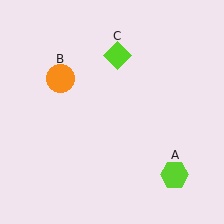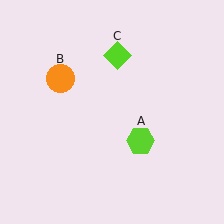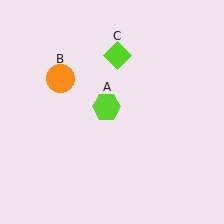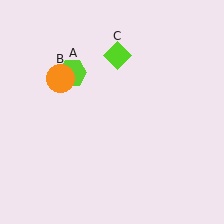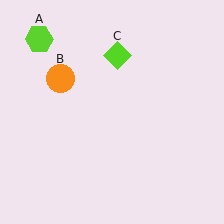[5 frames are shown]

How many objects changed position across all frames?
1 object changed position: lime hexagon (object A).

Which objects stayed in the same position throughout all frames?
Orange circle (object B) and lime diamond (object C) remained stationary.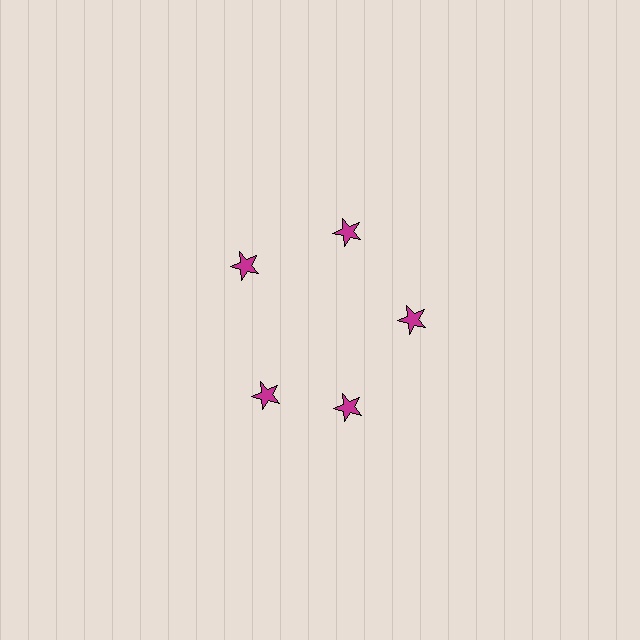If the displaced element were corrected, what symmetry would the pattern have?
It would have 5-fold rotational symmetry — the pattern would map onto itself every 72 degrees.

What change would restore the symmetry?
The symmetry would be restored by rotating it back into even spacing with its neighbors so that all 5 stars sit at equal angles and equal distance from the center.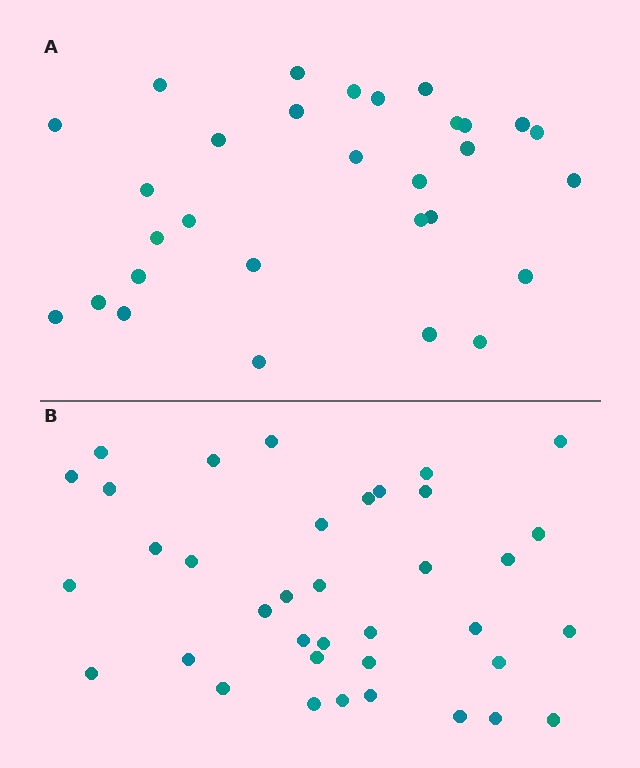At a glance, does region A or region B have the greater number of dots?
Region B (the bottom region) has more dots.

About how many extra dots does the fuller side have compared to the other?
Region B has roughly 8 or so more dots than region A.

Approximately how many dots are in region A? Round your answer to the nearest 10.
About 30 dots.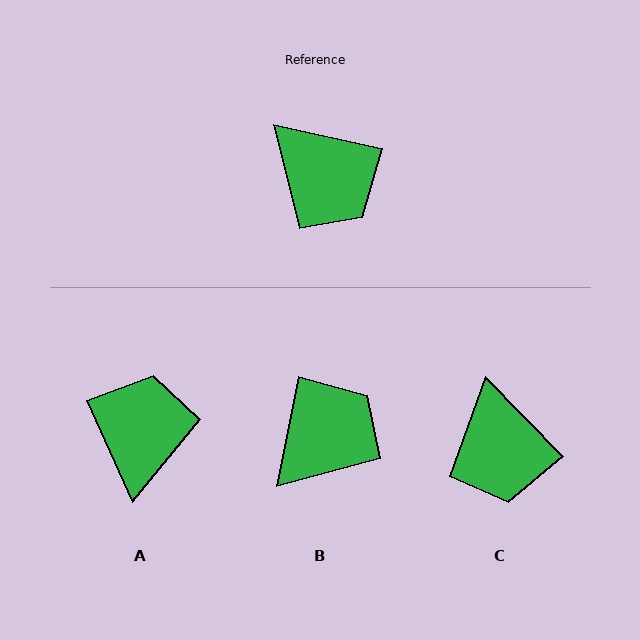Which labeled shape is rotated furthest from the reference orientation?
A, about 127 degrees away.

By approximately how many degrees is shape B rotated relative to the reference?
Approximately 91 degrees counter-clockwise.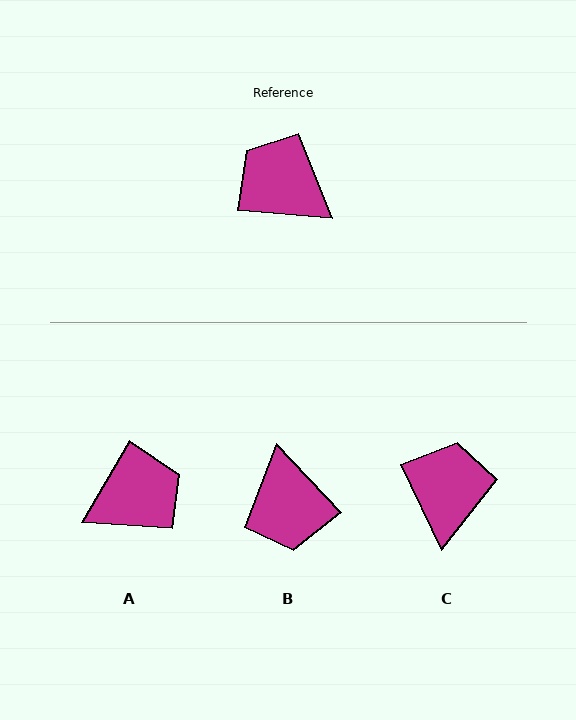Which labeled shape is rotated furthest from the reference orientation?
B, about 137 degrees away.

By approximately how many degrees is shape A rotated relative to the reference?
Approximately 116 degrees clockwise.